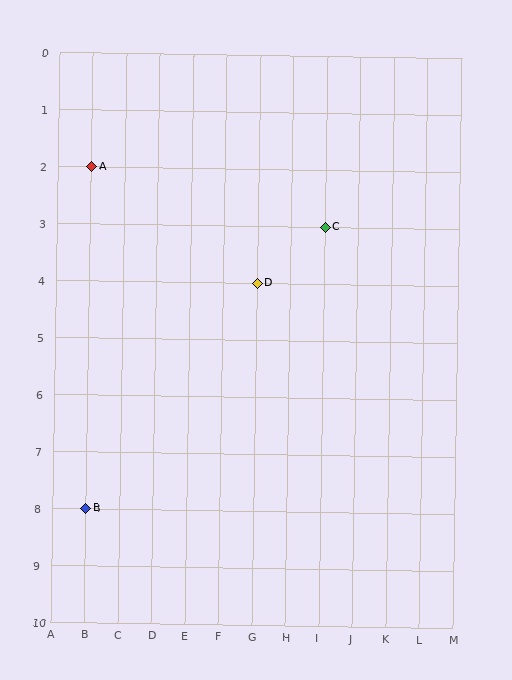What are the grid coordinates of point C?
Point C is at grid coordinates (I, 3).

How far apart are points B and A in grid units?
Points B and A are 6 rows apart.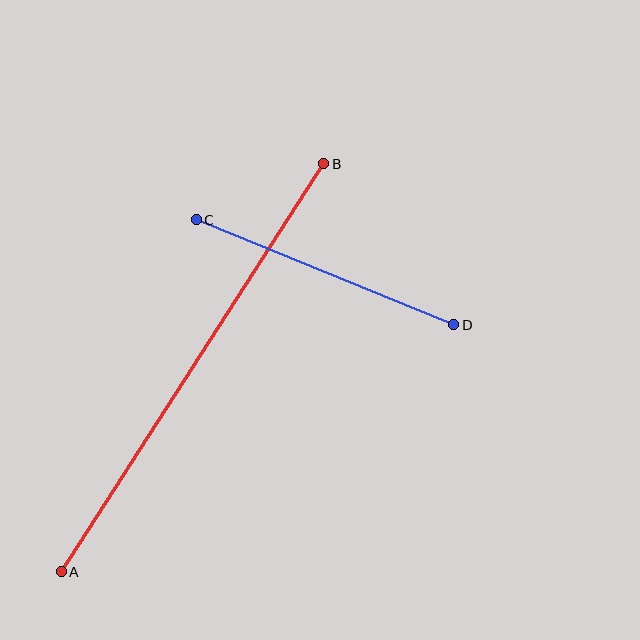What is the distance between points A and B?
The distance is approximately 485 pixels.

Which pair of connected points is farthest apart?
Points A and B are farthest apart.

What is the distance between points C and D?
The distance is approximately 278 pixels.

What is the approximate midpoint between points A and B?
The midpoint is at approximately (193, 368) pixels.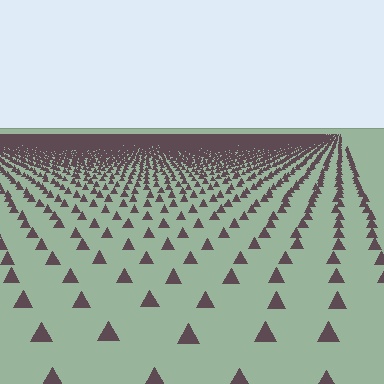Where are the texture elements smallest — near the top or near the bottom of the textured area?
Near the top.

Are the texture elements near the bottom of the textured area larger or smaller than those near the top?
Larger. Near the bottom, elements are closer to the viewer and appear at a bigger on-screen size.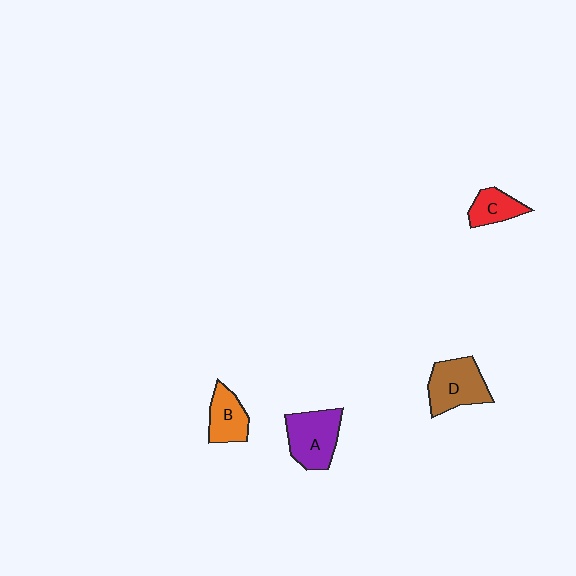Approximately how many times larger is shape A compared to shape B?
Approximately 1.5 times.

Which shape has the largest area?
Shape A (purple).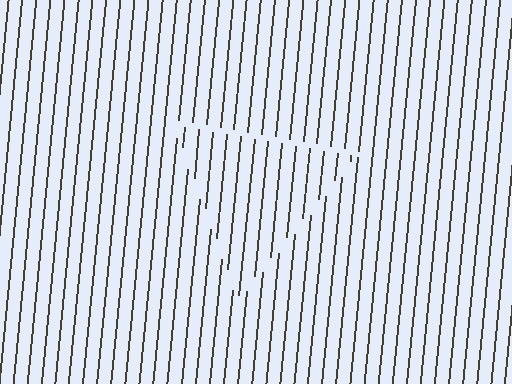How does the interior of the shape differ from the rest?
The interior of the shape contains the same grating, shifted by half a period — the contour is defined by the phase discontinuity where line-ends from the inner and outer gratings abut.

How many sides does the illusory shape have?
3 sides — the line-ends trace a triangle.